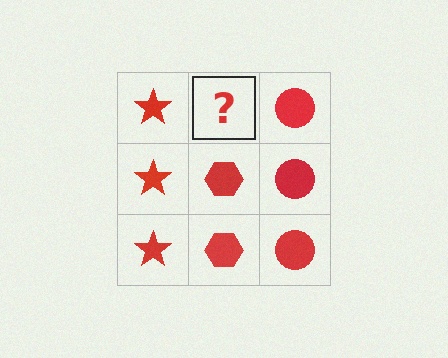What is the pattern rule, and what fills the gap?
The rule is that each column has a consistent shape. The gap should be filled with a red hexagon.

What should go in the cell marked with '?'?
The missing cell should contain a red hexagon.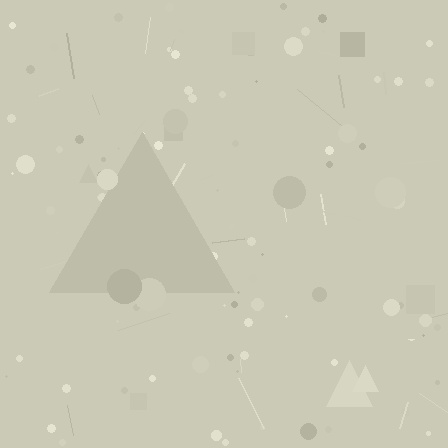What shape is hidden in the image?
A triangle is hidden in the image.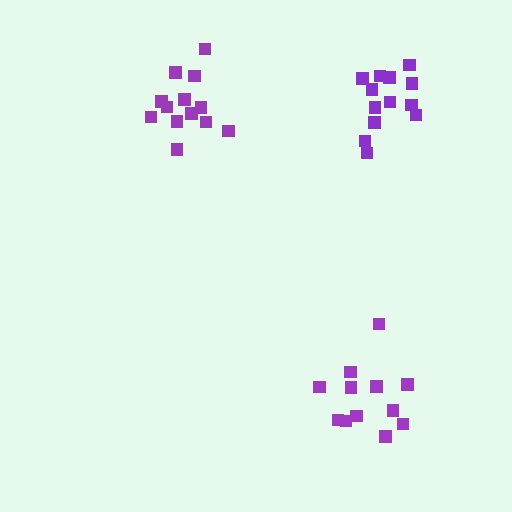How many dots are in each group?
Group 1: 13 dots, Group 2: 12 dots, Group 3: 13 dots (38 total).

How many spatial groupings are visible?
There are 3 spatial groupings.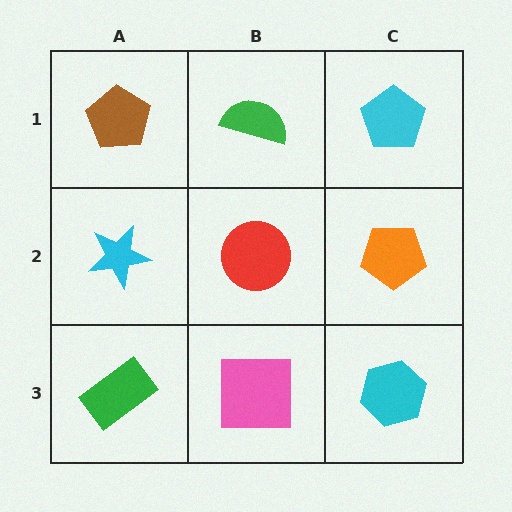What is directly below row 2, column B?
A pink square.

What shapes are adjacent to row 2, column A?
A brown pentagon (row 1, column A), a green rectangle (row 3, column A), a red circle (row 2, column B).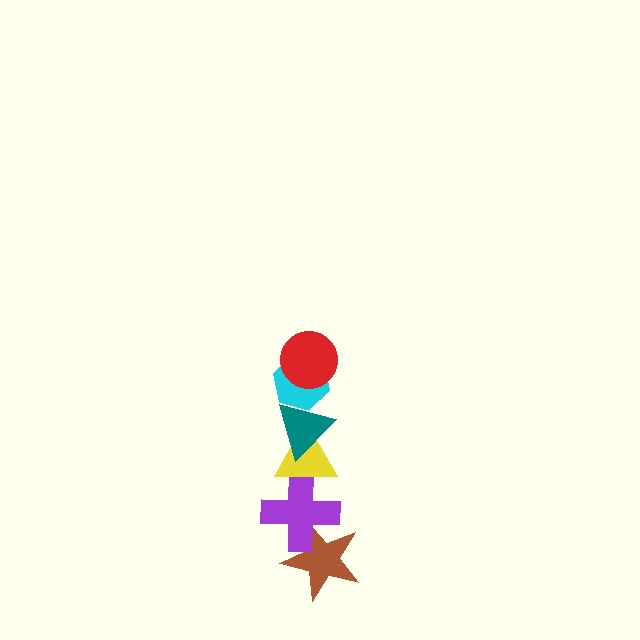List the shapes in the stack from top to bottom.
From top to bottom: the red circle, the cyan hexagon, the teal triangle, the yellow triangle, the purple cross, the brown star.